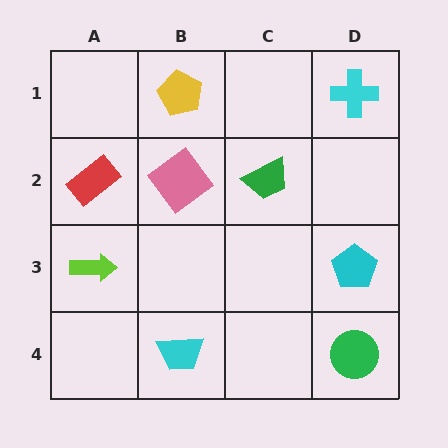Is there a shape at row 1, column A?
No, that cell is empty.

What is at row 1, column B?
A yellow pentagon.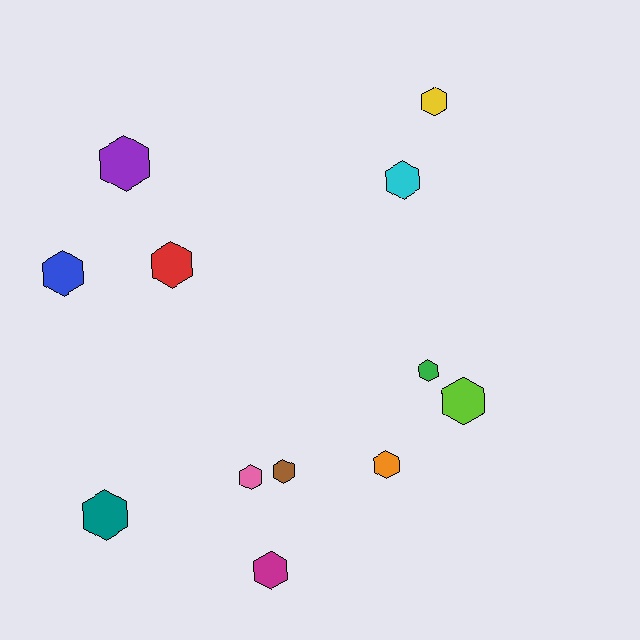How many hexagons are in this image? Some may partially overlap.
There are 12 hexagons.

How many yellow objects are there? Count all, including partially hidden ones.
There is 1 yellow object.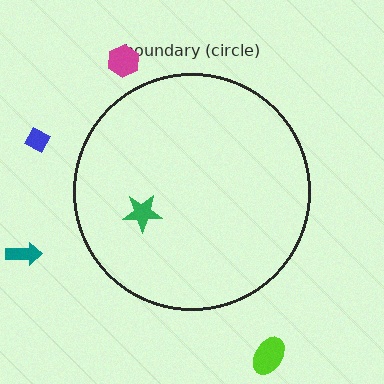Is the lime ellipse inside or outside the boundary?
Outside.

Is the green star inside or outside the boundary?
Inside.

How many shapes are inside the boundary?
1 inside, 4 outside.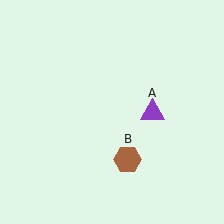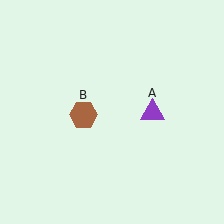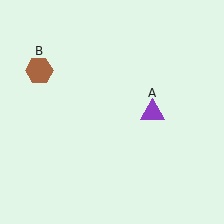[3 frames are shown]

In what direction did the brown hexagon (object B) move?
The brown hexagon (object B) moved up and to the left.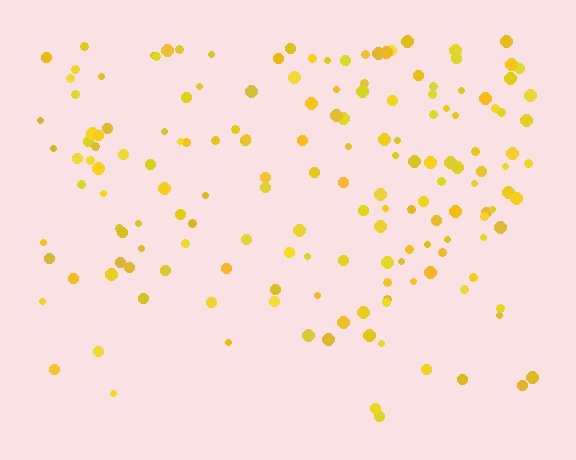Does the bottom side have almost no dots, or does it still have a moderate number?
Still a moderate number, just noticeably fewer than the top.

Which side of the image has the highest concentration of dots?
The top.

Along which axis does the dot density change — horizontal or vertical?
Vertical.